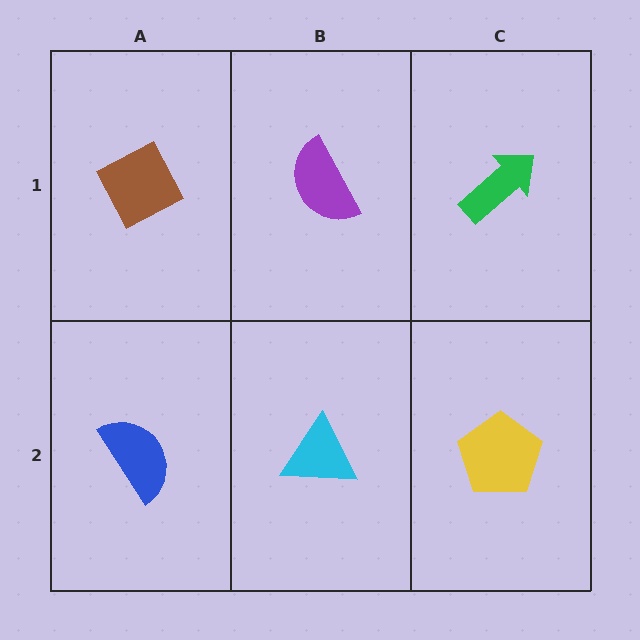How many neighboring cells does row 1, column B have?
3.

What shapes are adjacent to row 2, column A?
A brown diamond (row 1, column A), a cyan triangle (row 2, column B).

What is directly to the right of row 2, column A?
A cyan triangle.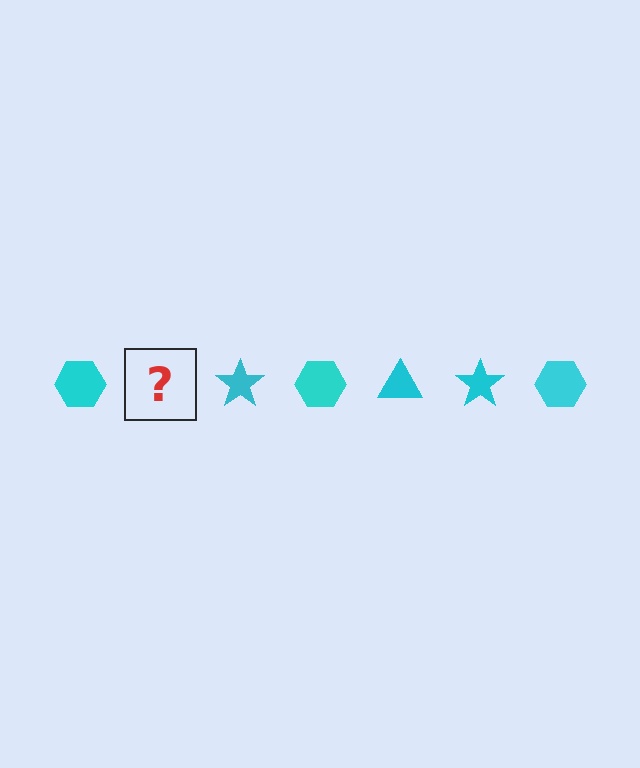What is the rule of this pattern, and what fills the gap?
The rule is that the pattern cycles through hexagon, triangle, star shapes in cyan. The gap should be filled with a cyan triangle.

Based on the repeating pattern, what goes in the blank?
The blank should be a cyan triangle.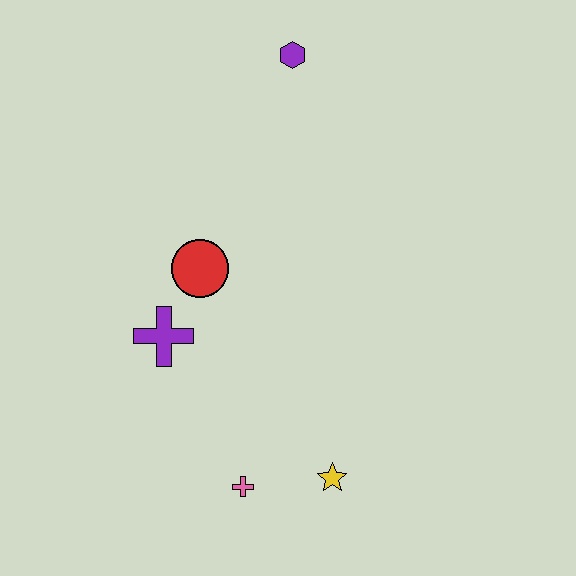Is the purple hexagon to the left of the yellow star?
Yes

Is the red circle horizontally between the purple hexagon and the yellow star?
No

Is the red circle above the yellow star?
Yes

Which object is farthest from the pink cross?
The purple hexagon is farthest from the pink cross.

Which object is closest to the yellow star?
The pink cross is closest to the yellow star.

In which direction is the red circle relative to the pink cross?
The red circle is above the pink cross.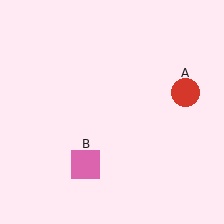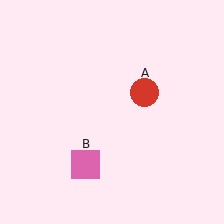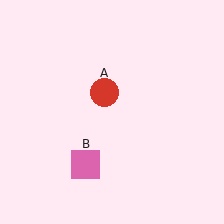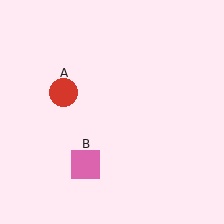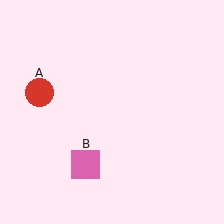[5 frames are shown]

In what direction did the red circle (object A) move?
The red circle (object A) moved left.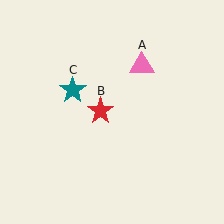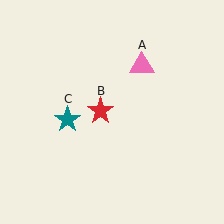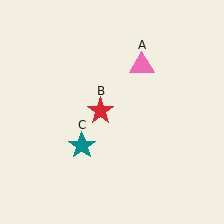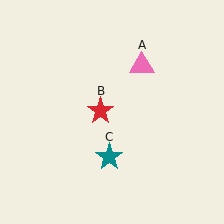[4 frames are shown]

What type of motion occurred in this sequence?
The teal star (object C) rotated counterclockwise around the center of the scene.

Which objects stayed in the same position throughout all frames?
Pink triangle (object A) and red star (object B) remained stationary.